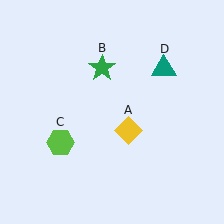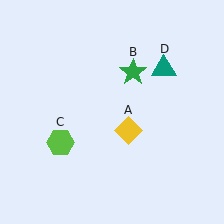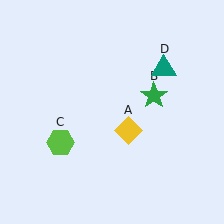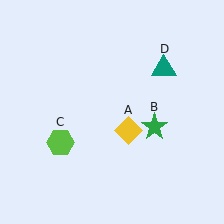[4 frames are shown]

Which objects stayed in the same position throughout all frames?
Yellow diamond (object A) and lime hexagon (object C) and teal triangle (object D) remained stationary.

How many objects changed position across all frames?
1 object changed position: green star (object B).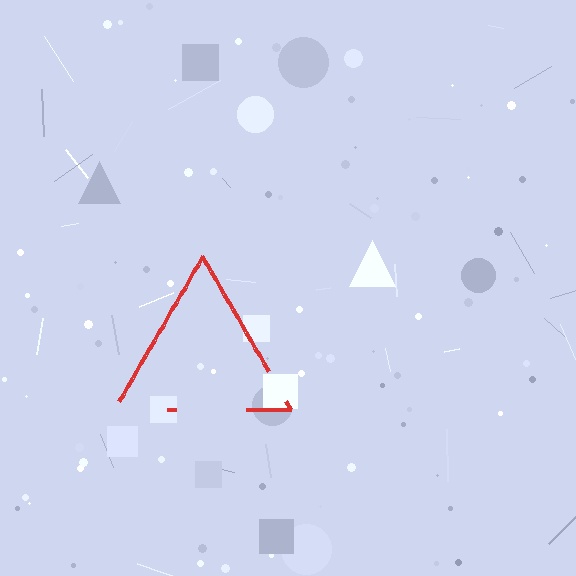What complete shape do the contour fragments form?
The contour fragments form a triangle.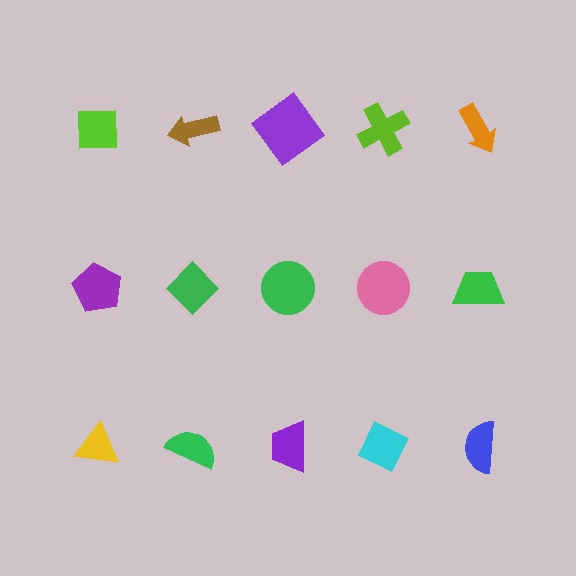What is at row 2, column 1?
A purple pentagon.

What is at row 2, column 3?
A green circle.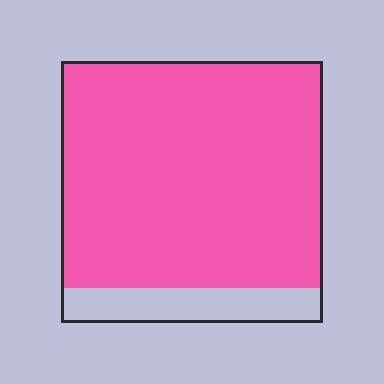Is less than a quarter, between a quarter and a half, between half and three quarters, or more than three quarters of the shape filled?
More than three quarters.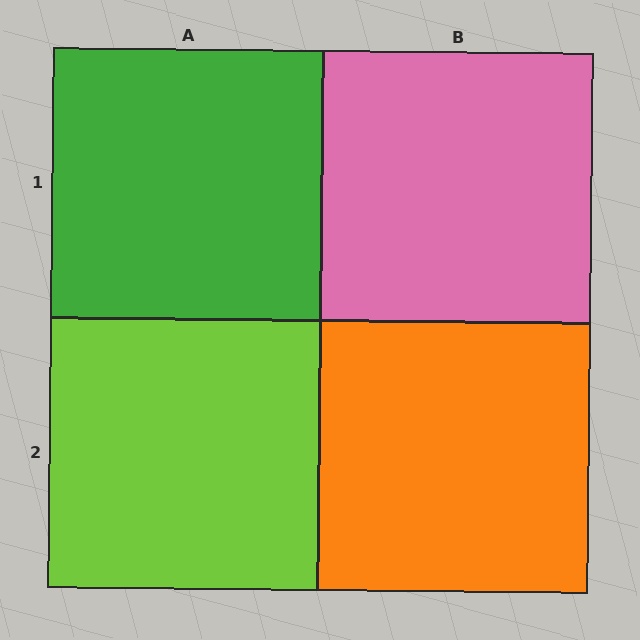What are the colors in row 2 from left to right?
Lime, orange.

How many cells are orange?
1 cell is orange.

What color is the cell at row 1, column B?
Pink.